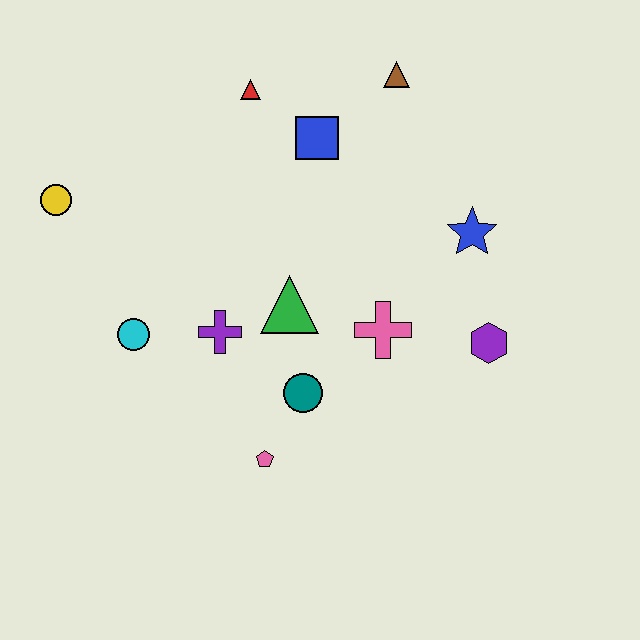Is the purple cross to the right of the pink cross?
No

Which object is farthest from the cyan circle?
The brown triangle is farthest from the cyan circle.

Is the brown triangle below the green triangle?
No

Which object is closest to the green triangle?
The purple cross is closest to the green triangle.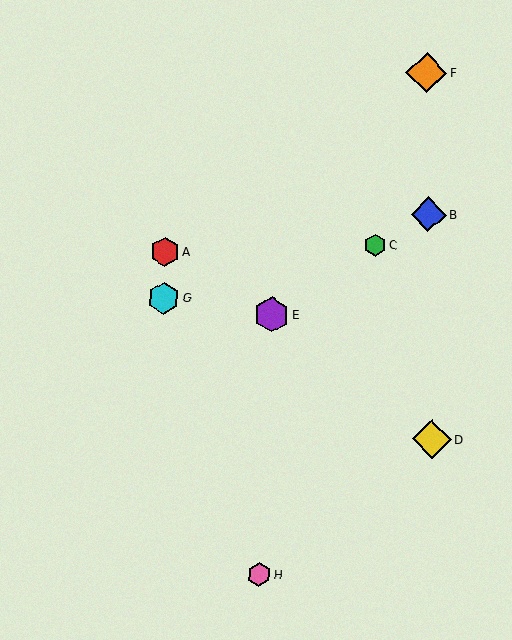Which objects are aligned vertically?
Objects A, G are aligned vertically.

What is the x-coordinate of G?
Object G is at x≈164.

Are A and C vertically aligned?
No, A is at x≈165 and C is at x≈375.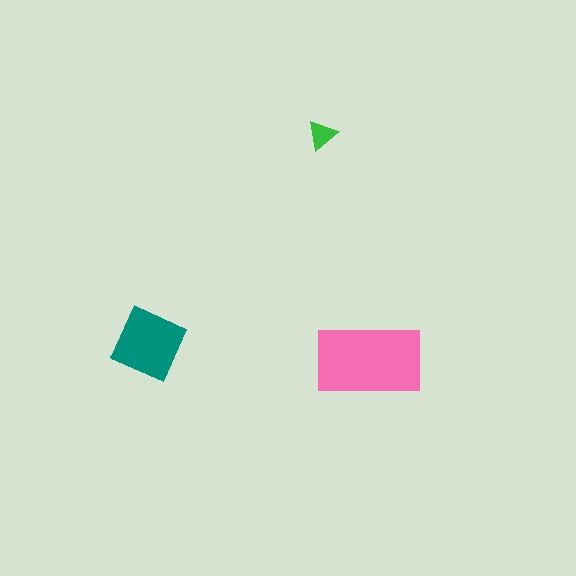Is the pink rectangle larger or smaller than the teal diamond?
Larger.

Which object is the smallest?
The green triangle.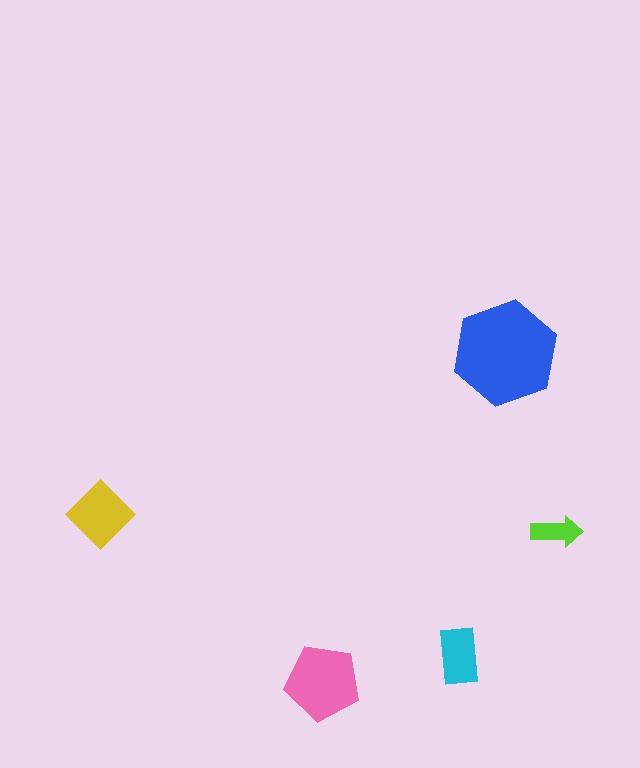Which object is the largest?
The blue hexagon.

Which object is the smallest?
The lime arrow.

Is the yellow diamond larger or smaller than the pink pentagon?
Smaller.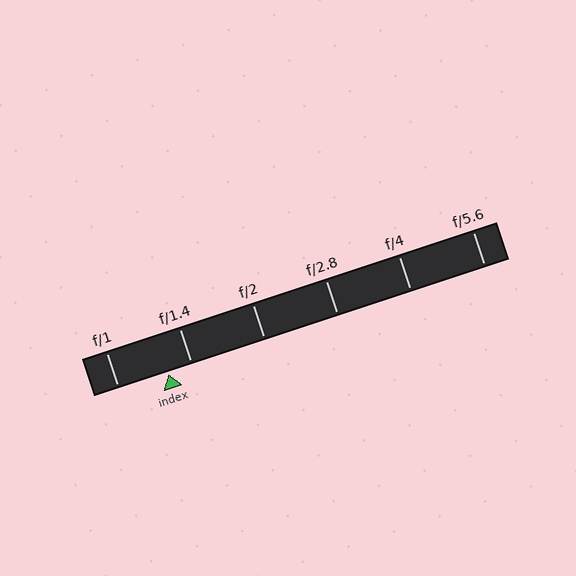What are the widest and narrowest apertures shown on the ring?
The widest aperture shown is f/1 and the narrowest is f/5.6.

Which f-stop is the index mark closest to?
The index mark is closest to f/1.4.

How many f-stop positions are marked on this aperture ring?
There are 6 f-stop positions marked.